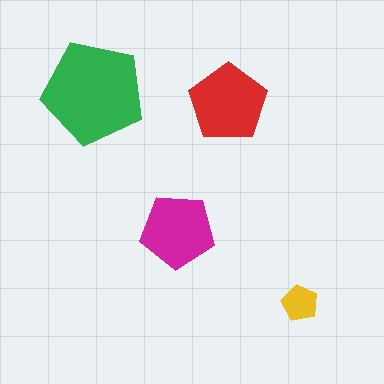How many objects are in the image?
There are 4 objects in the image.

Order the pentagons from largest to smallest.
the green one, the red one, the magenta one, the yellow one.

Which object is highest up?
The green pentagon is topmost.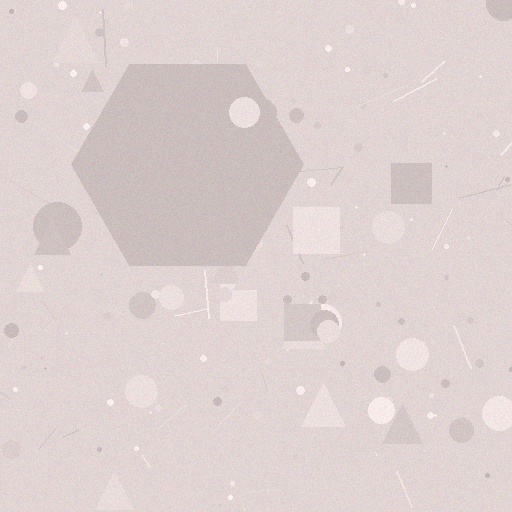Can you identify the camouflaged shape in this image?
The camouflaged shape is a hexagon.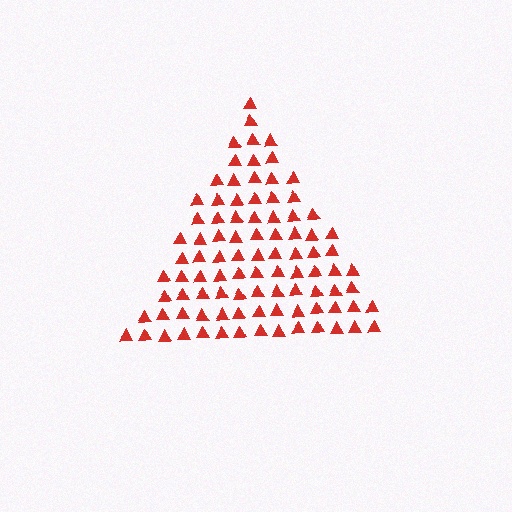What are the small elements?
The small elements are triangles.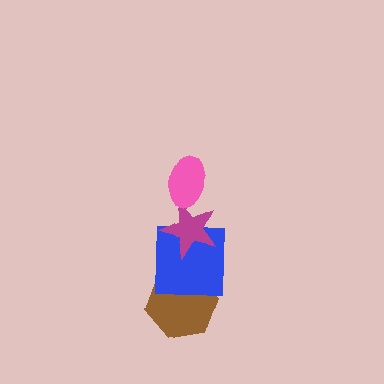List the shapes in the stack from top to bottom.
From top to bottom: the pink ellipse, the magenta star, the blue square, the brown hexagon.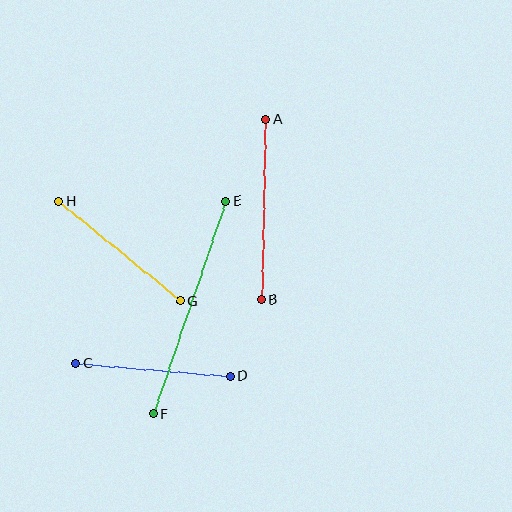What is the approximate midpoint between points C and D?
The midpoint is at approximately (153, 370) pixels.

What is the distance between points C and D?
The distance is approximately 154 pixels.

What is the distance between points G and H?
The distance is approximately 157 pixels.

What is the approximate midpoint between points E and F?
The midpoint is at approximately (190, 308) pixels.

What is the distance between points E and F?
The distance is approximately 225 pixels.